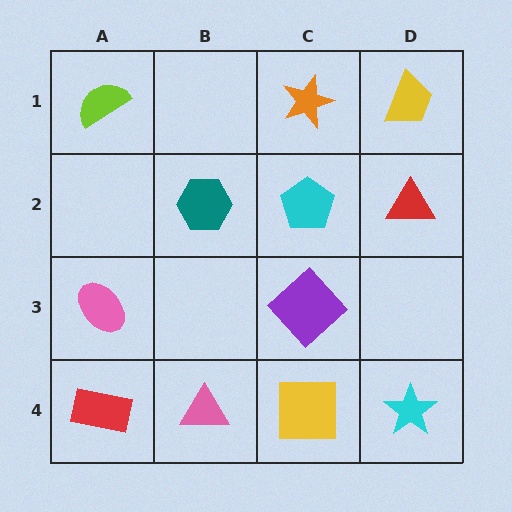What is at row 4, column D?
A cyan star.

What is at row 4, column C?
A yellow square.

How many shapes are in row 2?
3 shapes.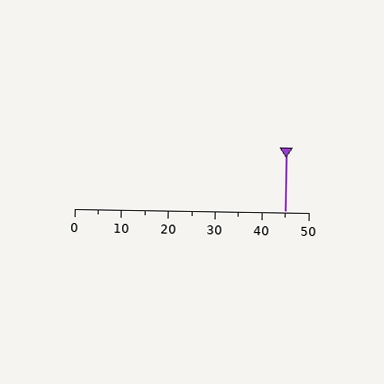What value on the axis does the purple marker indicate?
The marker indicates approximately 45.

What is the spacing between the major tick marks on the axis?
The major ticks are spaced 10 apart.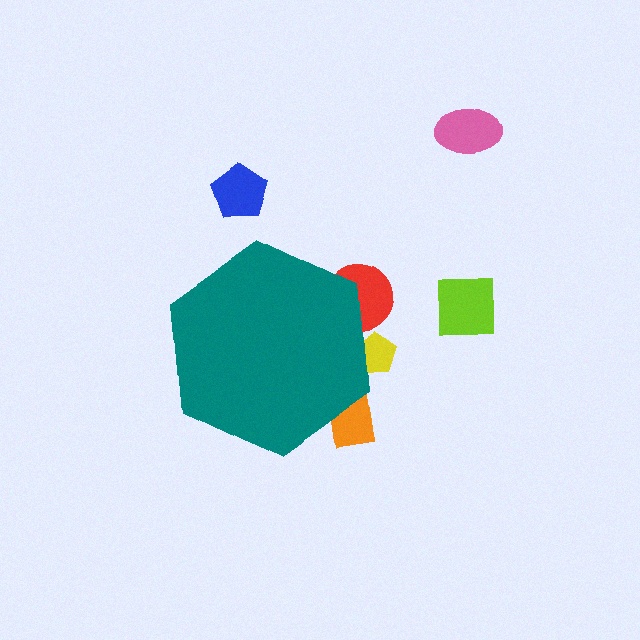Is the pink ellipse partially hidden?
No, the pink ellipse is fully visible.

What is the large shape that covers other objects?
A teal hexagon.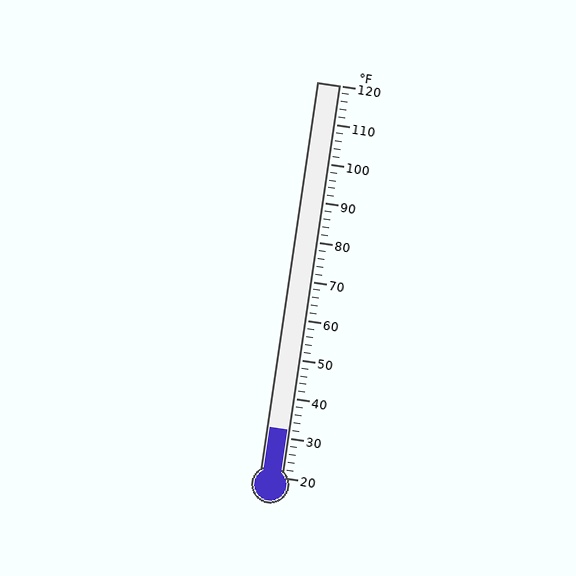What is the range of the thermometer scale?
The thermometer scale ranges from 20°F to 120°F.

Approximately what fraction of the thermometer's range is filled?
The thermometer is filled to approximately 10% of its range.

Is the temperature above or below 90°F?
The temperature is below 90°F.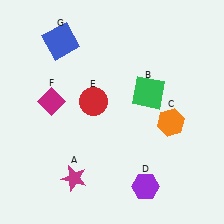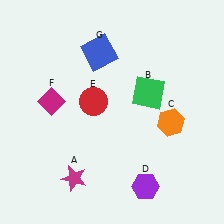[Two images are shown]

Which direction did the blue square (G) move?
The blue square (G) moved right.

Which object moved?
The blue square (G) moved right.